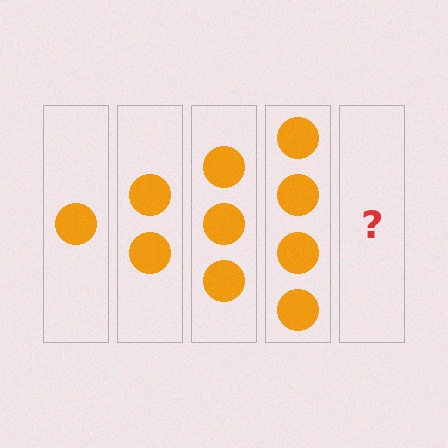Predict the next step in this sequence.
The next step is 5 circles.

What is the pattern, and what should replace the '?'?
The pattern is that each step adds one more circle. The '?' should be 5 circles.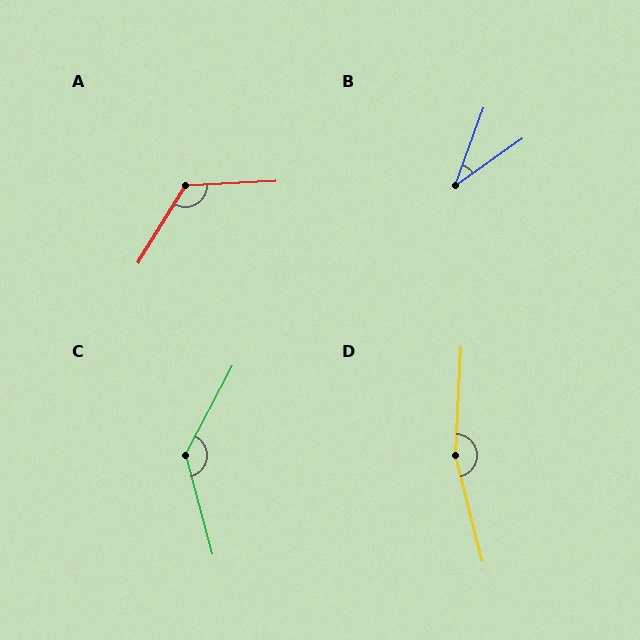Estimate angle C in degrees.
Approximately 137 degrees.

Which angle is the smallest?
B, at approximately 35 degrees.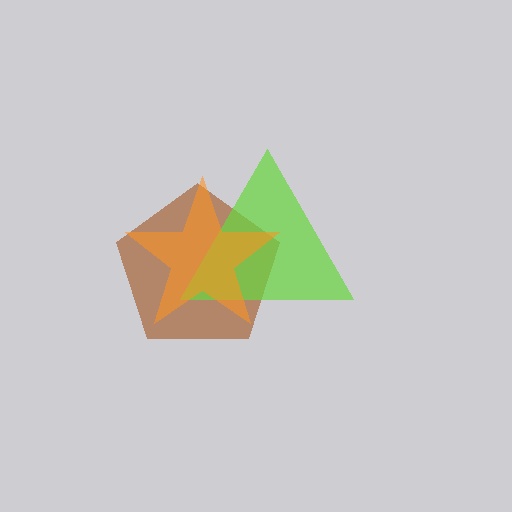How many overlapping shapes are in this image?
There are 3 overlapping shapes in the image.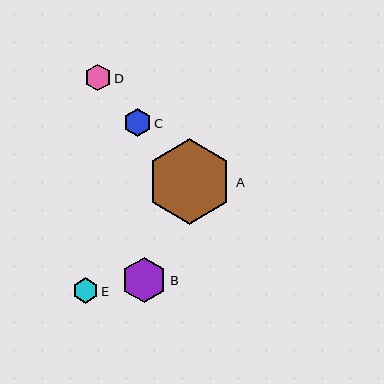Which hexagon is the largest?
Hexagon A is the largest with a size of approximately 86 pixels.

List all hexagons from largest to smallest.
From largest to smallest: A, B, C, D, E.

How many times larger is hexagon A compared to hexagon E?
Hexagon A is approximately 3.4 times the size of hexagon E.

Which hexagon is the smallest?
Hexagon E is the smallest with a size of approximately 25 pixels.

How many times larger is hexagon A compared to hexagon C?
Hexagon A is approximately 3.1 times the size of hexagon C.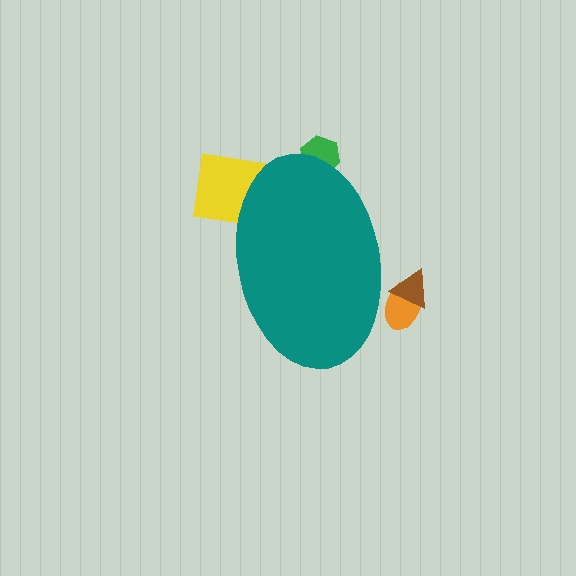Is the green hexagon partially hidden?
Yes, the green hexagon is partially hidden behind the teal ellipse.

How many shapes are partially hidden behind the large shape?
4 shapes are partially hidden.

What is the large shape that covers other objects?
A teal ellipse.